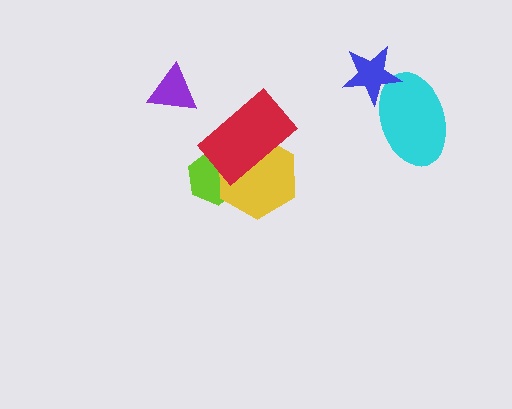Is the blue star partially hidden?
No, no other shape covers it.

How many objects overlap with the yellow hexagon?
2 objects overlap with the yellow hexagon.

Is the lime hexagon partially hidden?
Yes, it is partially covered by another shape.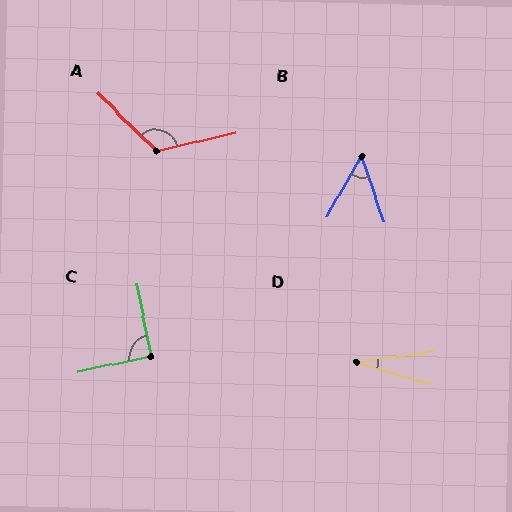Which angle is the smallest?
D, at approximately 25 degrees.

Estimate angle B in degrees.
Approximately 49 degrees.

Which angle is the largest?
A, at approximately 123 degrees.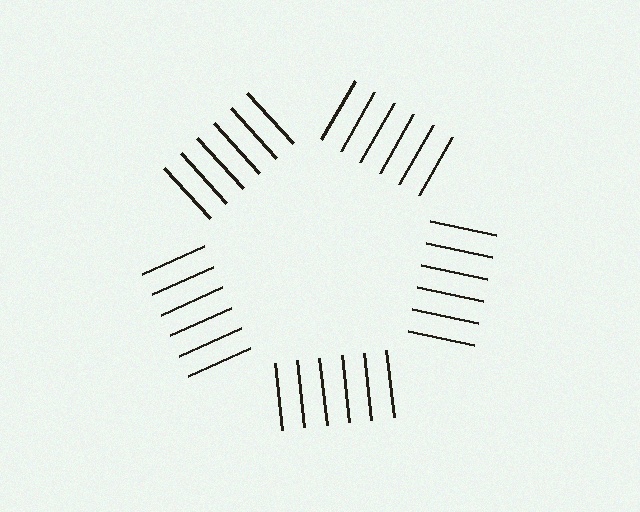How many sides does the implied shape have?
5 sides — the line-ends trace a pentagon.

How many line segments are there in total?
30 — 6 along each of the 5 edges.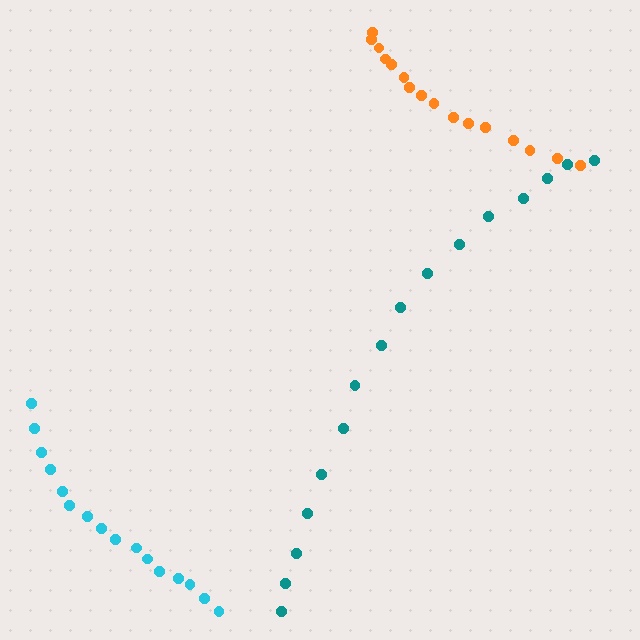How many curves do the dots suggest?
There are 3 distinct paths.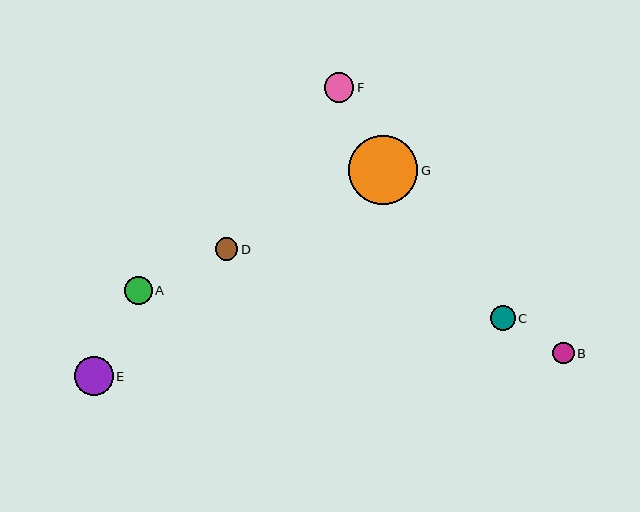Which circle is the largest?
Circle G is the largest with a size of approximately 69 pixels.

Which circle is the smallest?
Circle B is the smallest with a size of approximately 22 pixels.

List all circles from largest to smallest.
From largest to smallest: G, E, F, A, C, D, B.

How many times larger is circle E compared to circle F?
Circle E is approximately 1.3 times the size of circle F.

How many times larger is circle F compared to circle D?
Circle F is approximately 1.3 times the size of circle D.